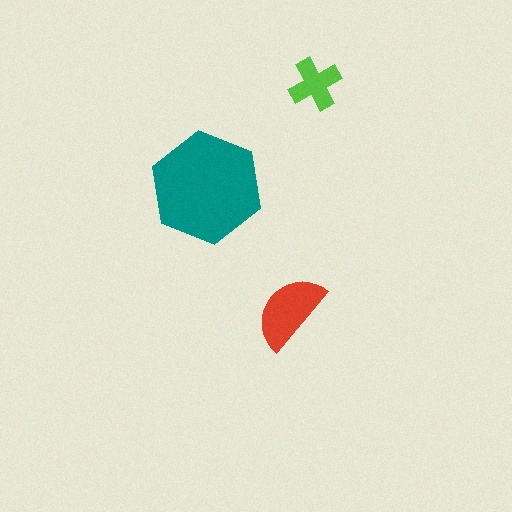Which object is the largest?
The teal hexagon.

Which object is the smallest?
The lime cross.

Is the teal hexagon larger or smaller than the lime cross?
Larger.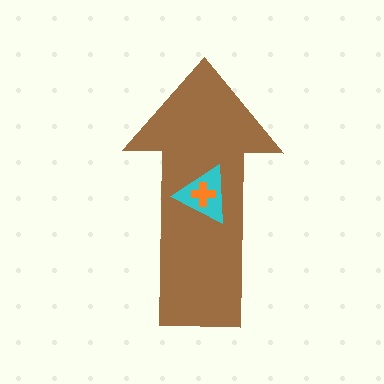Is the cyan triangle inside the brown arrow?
Yes.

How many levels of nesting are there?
3.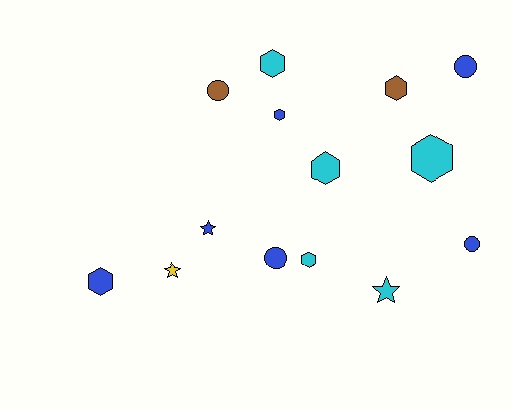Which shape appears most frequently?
Hexagon, with 7 objects.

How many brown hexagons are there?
There is 1 brown hexagon.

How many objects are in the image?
There are 14 objects.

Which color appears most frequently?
Blue, with 6 objects.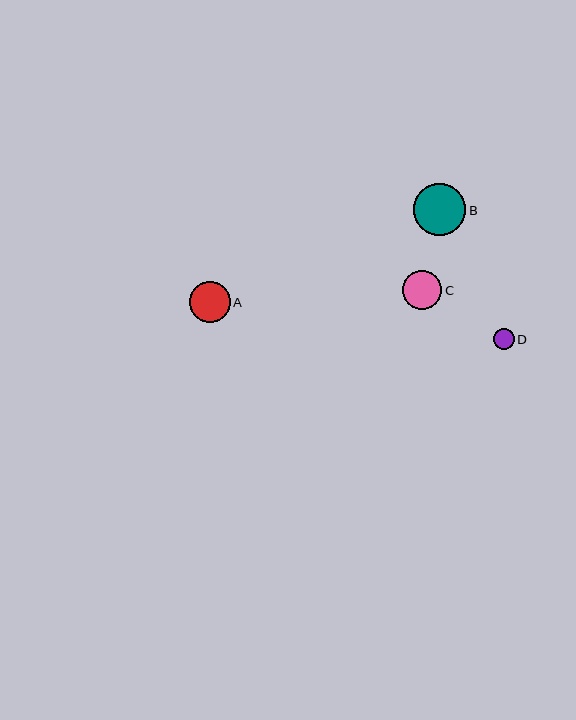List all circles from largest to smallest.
From largest to smallest: B, A, C, D.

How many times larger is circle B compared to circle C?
Circle B is approximately 1.3 times the size of circle C.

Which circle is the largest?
Circle B is the largest with a size of approximately 53 pixels.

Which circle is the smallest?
Circle D is the smallest with a size of approximately 21 pixels.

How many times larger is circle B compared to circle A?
Circle B is approximately 1.3 times the size of circle A.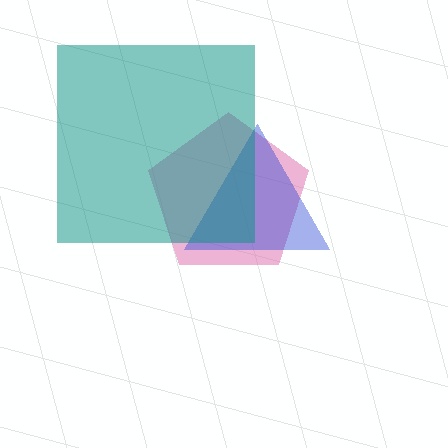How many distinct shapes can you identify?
There are 3 distinct shapes: a pink pentagon, a blue triangle, a teal square.